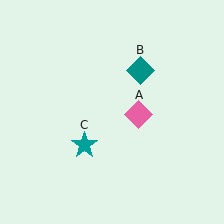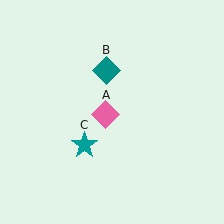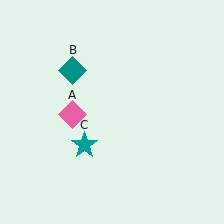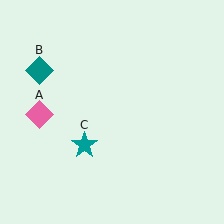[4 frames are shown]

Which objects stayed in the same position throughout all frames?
Teal star (object C) remained stationary.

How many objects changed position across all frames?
2 objects changed position: pink diamond (object A), teal diamond (object B).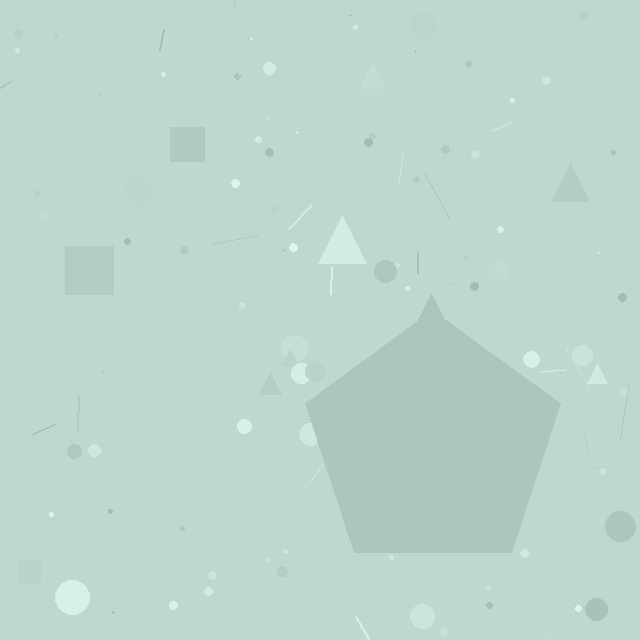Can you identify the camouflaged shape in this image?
The camouflaged shape is a pentagon.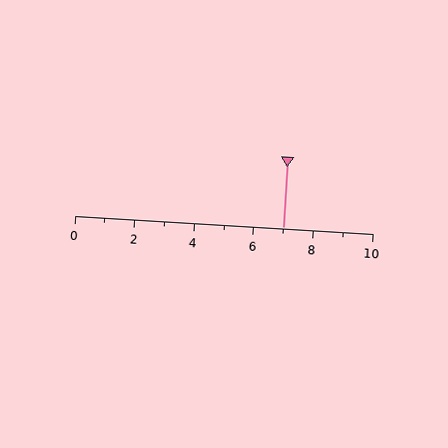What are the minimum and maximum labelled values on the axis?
The axis runs from 0 to 10.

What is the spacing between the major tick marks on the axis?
The major ticks are spaced 2 apart.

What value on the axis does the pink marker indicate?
The marker indicates approximately 7.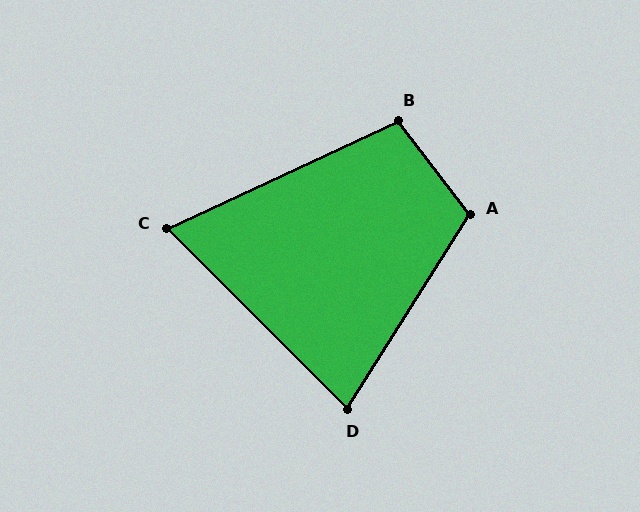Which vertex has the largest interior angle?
A, at approximately 110 degrees.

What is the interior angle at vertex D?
Approximately 77 degrees (acute).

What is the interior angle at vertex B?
Approximately 103 degrees (obtuse).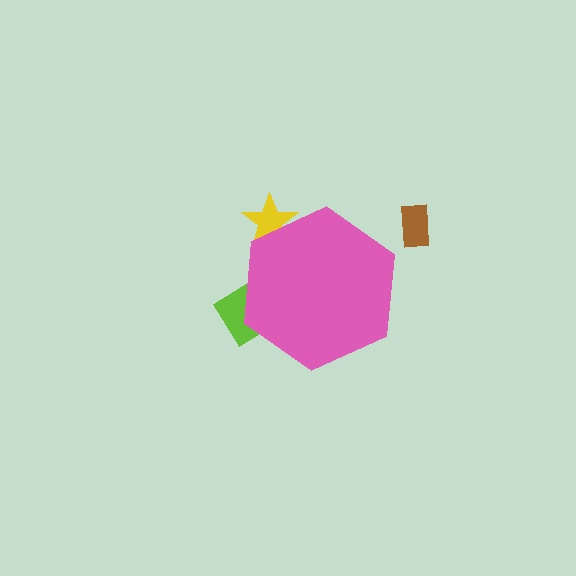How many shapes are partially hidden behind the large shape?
2 shapes are partially hidden.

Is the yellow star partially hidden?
Yes, the yellow star is partially hidden behind the pink hexagon.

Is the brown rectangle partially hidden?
No, the brown rectangle is fully visible.